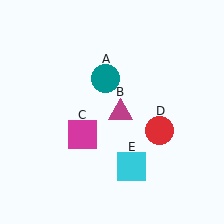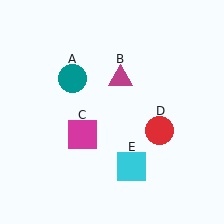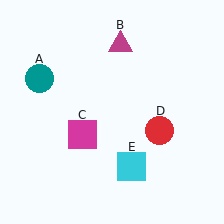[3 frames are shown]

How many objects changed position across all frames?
2 objects changed position: teal circle (object A), magenta triangle (object B).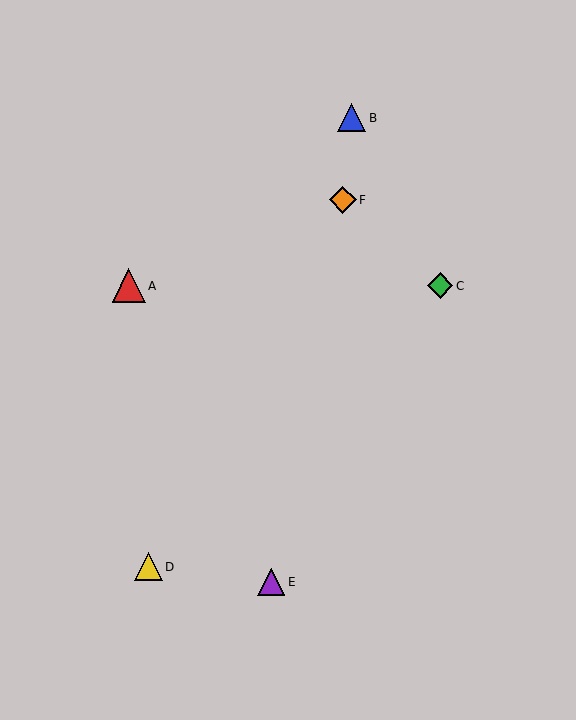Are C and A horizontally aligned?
Yes, both are at y≈286.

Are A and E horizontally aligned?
No, A is at y≈286 and E is at y≈582.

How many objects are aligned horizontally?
2 objects (A, C) are aligned horizontally.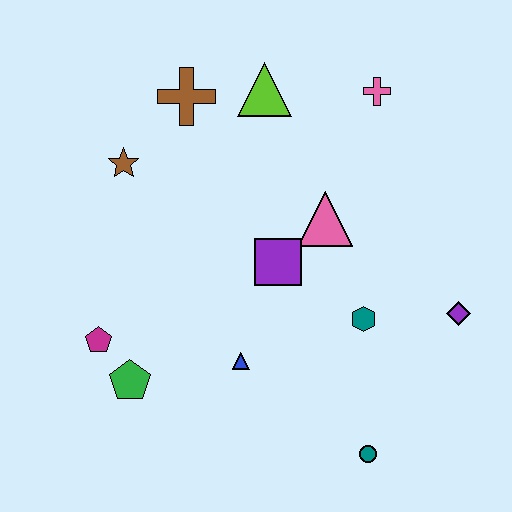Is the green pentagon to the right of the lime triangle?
No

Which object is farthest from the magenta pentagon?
The pink cross is farthest from the magenta pentagon.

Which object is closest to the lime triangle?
The brown cross is closest to the lime triangle.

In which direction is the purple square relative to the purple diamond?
The purple square is to the left of the purple diamond.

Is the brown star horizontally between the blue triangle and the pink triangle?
No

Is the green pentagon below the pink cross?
Yes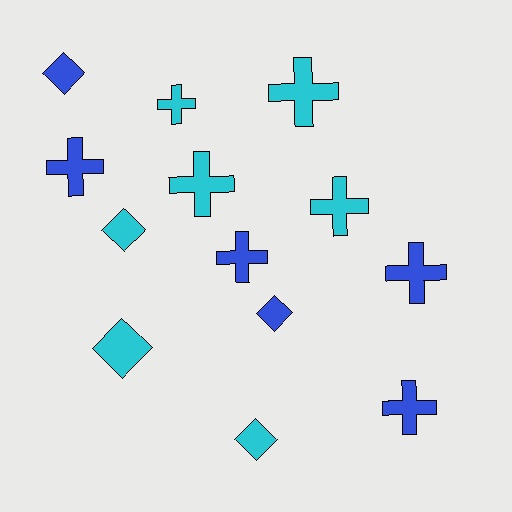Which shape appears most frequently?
Cross, with 8 objects.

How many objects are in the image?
There are 13 objects.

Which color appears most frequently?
Cyan, with 7 objects.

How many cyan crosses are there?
There are 4 cyan crosses.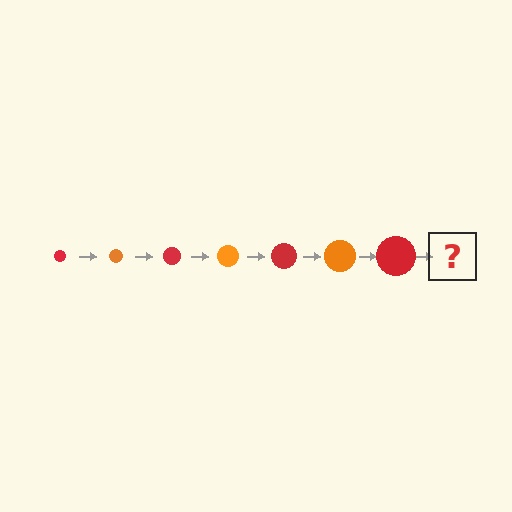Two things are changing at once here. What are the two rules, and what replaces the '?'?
The two rules are that the circle grows larger each step and the color cycles through red and orange. The '?' should be an orange circle, larger than the previous one.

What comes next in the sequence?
The next element should be an orange circle, larger than the previous one.